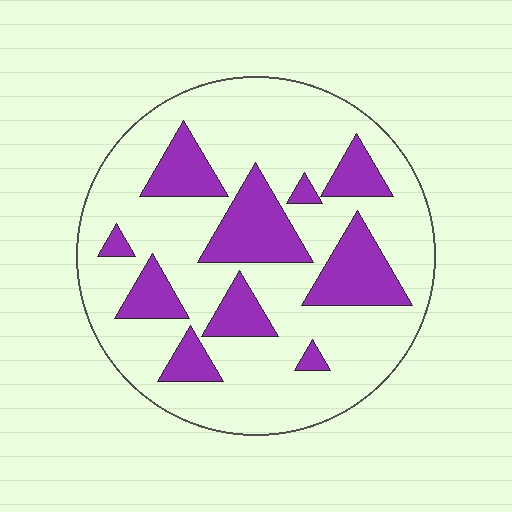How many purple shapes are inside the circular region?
10.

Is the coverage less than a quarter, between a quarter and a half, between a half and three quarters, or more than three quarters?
Between a quarter and a half.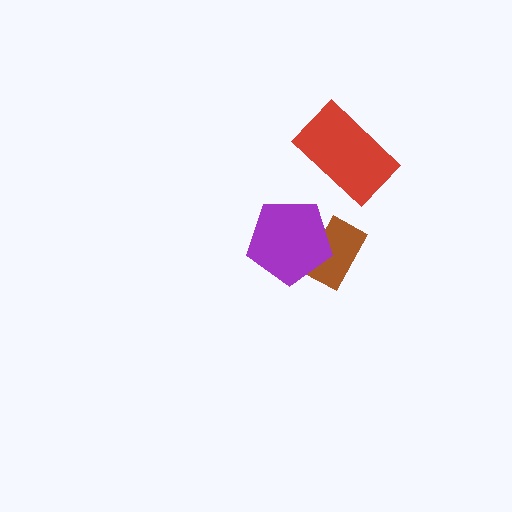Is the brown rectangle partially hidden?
Yes, it is partially covered by another shape.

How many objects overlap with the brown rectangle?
1 object overlaps with the brown rectangle.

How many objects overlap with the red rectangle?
0 objects overlap with the red rectangle.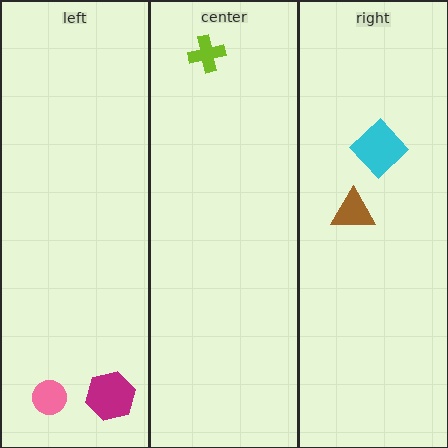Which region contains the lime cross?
The center region.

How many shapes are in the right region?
2.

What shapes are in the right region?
The cyan diamond, the brown triangle.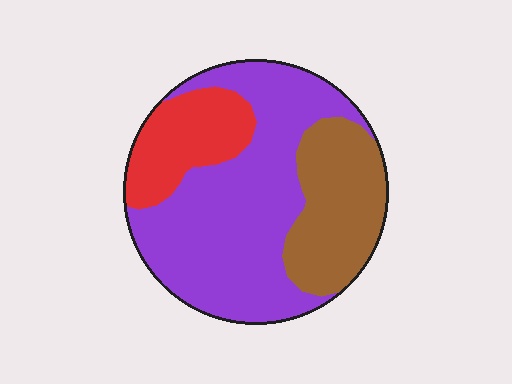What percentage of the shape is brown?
Brown covers around 25% of the shape.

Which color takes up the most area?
Purple, at roughly 55%.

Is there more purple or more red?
Purple.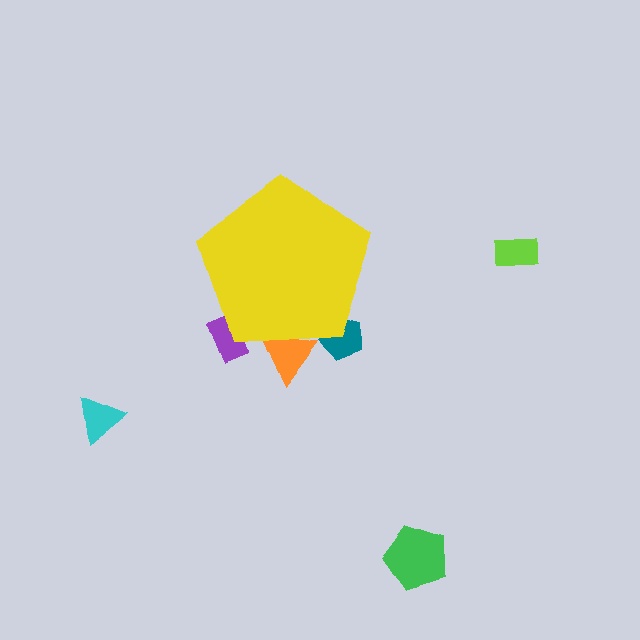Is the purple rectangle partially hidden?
Yes, the purple rectangle is partially hidden behind the yellow pentagon.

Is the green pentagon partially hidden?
No, the green pentagon is fully visible.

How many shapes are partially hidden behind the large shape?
3 shapes are partially hidden.